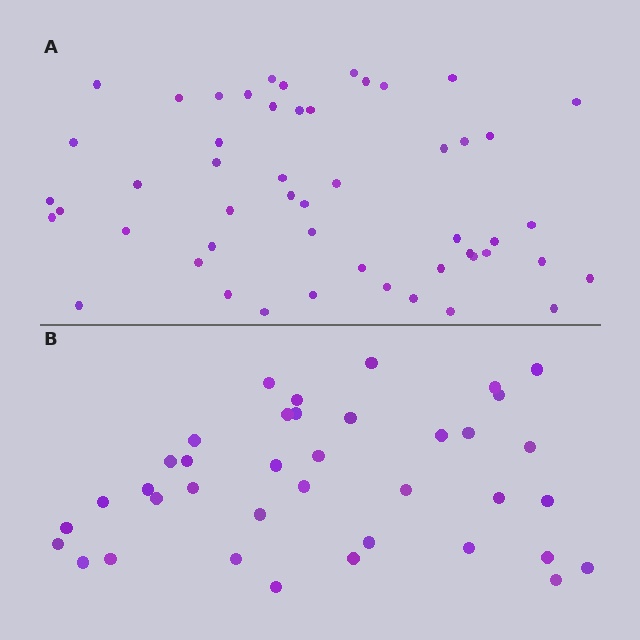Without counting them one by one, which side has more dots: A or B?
Region A (the top region) has more dots.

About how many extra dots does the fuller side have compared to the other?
Region A has approximately 15 more dots than region B.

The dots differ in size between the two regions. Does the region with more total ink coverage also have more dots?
No. Region B has more total ink coverage because its dots are larger, but region A actually contains more individual dots. Total area can be misleading — the number of items is what matters here.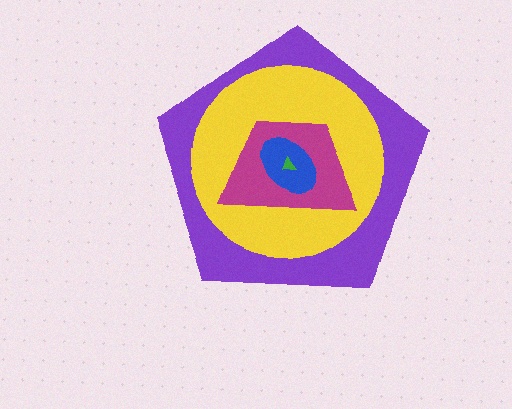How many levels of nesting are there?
5.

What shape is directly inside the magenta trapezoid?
The blue ellipse.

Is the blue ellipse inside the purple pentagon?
Yes.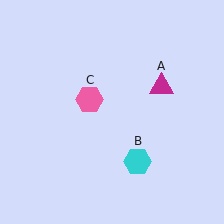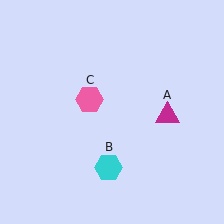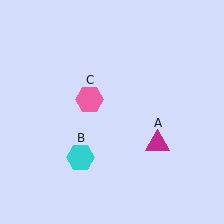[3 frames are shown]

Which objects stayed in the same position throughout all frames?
Pink hexagon (object C) remained stationary.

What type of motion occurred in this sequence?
The magenta triangle (object A), cyan hexagon (object B) rotated clockwise around the center of the scene.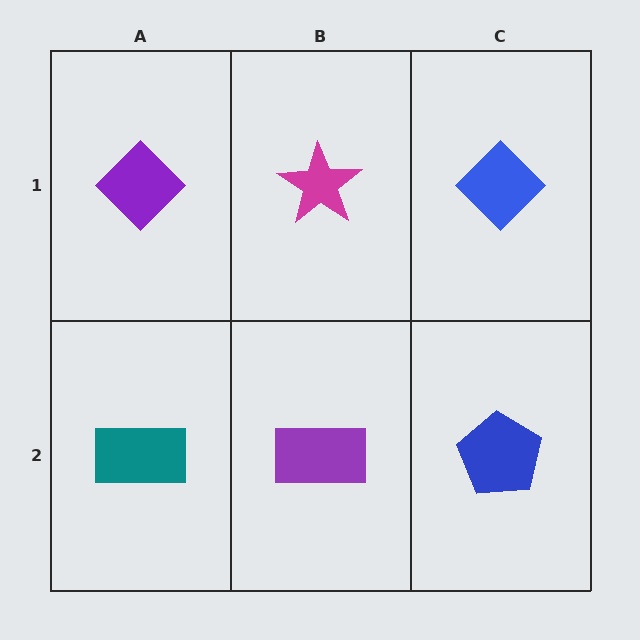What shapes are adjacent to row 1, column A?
A teal rectangle (row 2, column A), a magenta star (row 1, column B).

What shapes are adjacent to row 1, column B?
A purple rectangle (row 2, column B), a purple diamond (row 1, column A), a blue diamond (row 1, column C).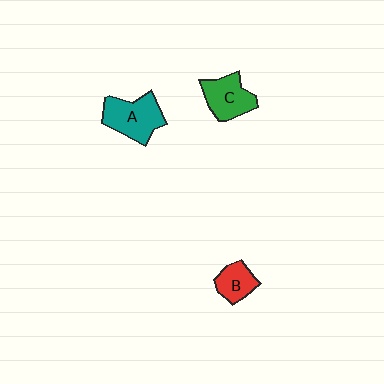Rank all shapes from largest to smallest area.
From largest to smallest: A (teal), C (green), B (red).